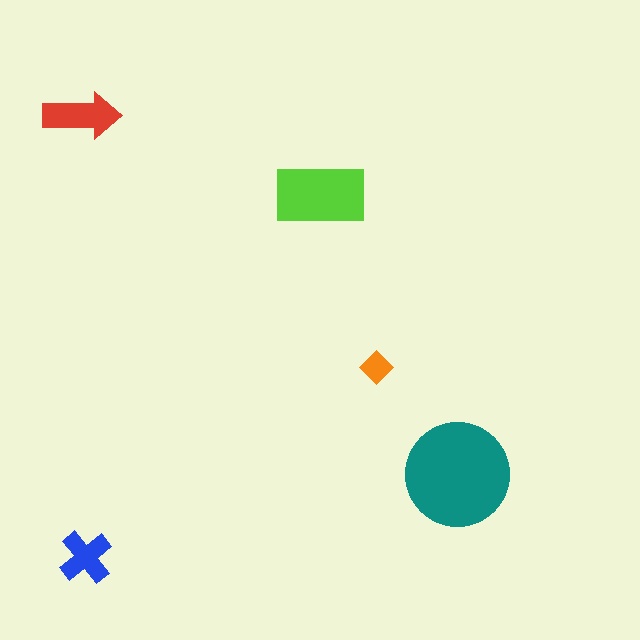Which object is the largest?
The teal circle.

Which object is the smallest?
The orange diamond.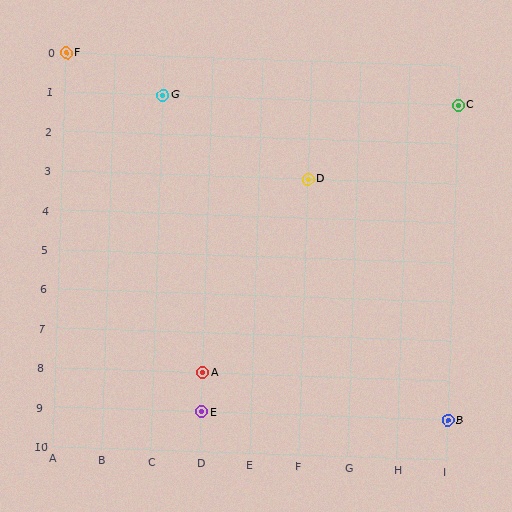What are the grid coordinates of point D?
Point D is at grid coordinates (F, 3).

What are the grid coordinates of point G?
Point G is at grid coordinates (C, 1).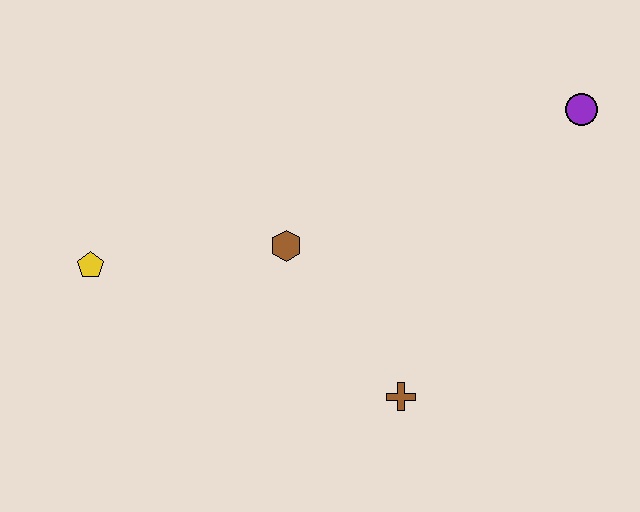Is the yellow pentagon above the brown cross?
Yes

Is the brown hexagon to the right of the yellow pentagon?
Yes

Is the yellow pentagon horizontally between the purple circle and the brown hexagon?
No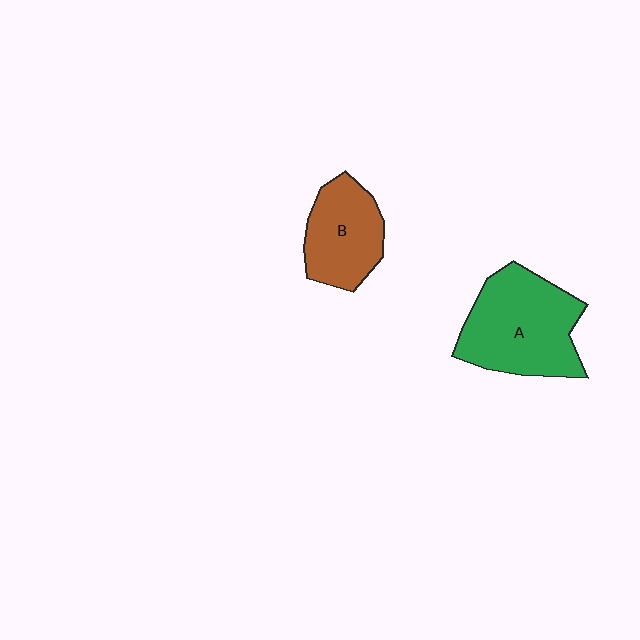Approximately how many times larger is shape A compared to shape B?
Approximately 1.5 times.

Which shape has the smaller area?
Shape B (brown).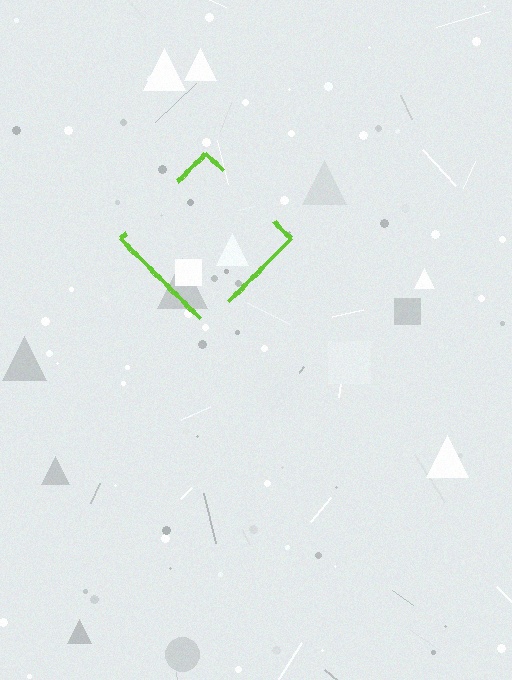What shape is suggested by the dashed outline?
The dashed outline suggests a diamond.